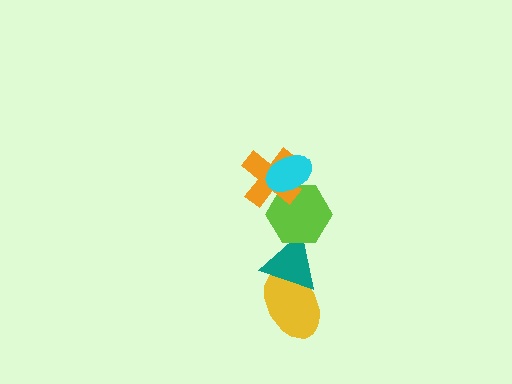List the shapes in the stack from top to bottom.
From top to bottom: the cyan ellipse, the orange cross, the lime hexagon, the teal triangle, the yellow ellipse.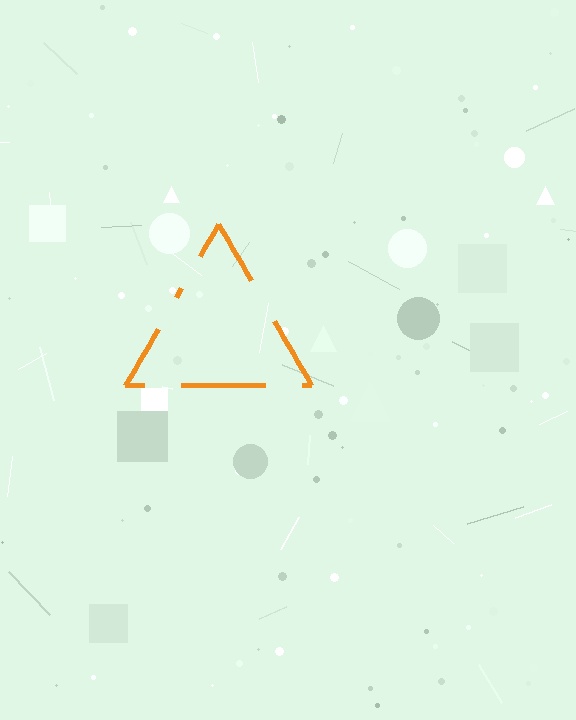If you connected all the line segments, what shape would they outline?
They would outline a triangle.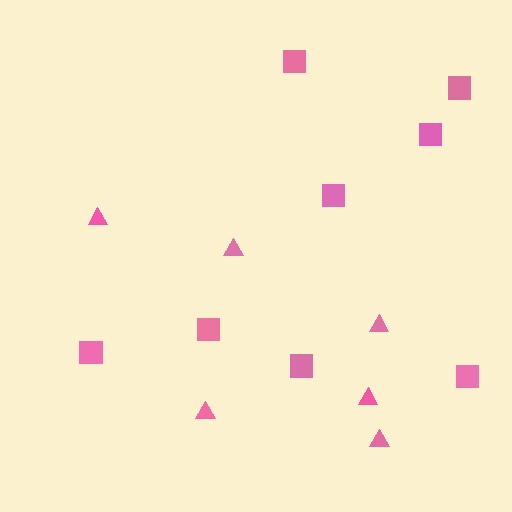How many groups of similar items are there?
There are 2 groups: one group of squares (8) and one group of triangles (6).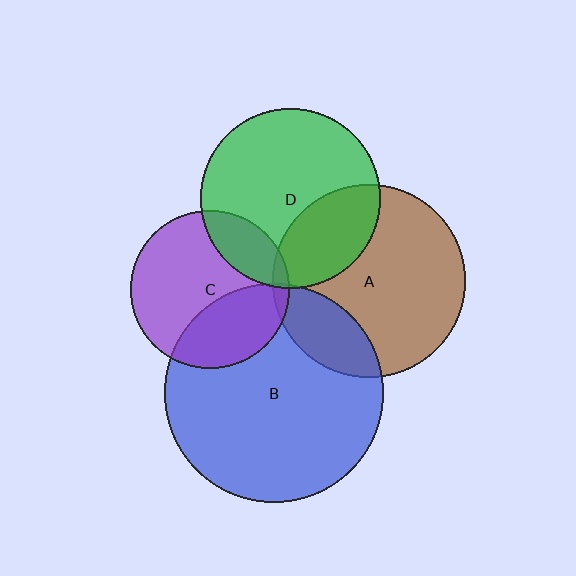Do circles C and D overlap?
Yes.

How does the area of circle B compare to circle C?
Approximately 1.9 times.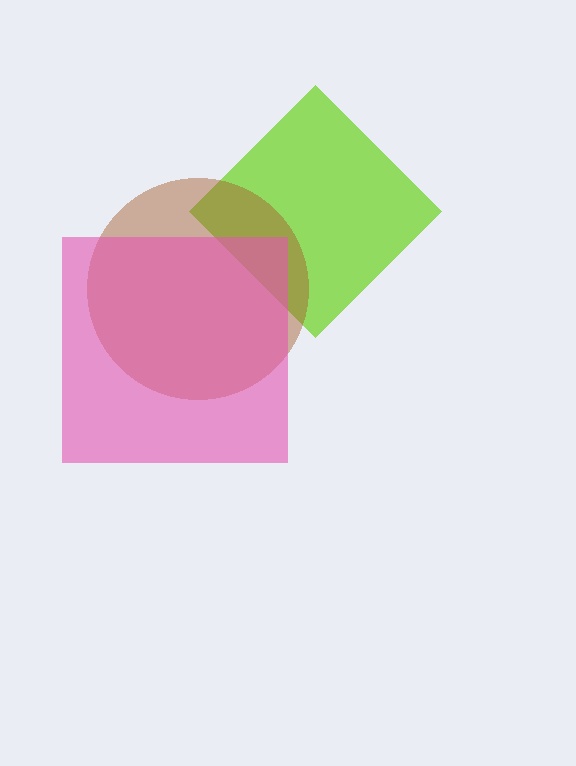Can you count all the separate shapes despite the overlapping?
Yes, there are 3 separate shapes.